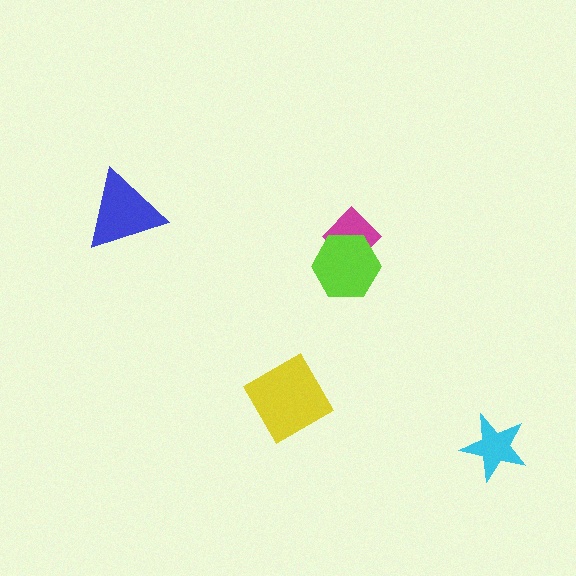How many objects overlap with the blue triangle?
0 objects overlap with the blue triangle.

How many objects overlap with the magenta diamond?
1 object overlaps with the magenta diamond.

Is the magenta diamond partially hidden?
Yes, it is partially covered by another shape.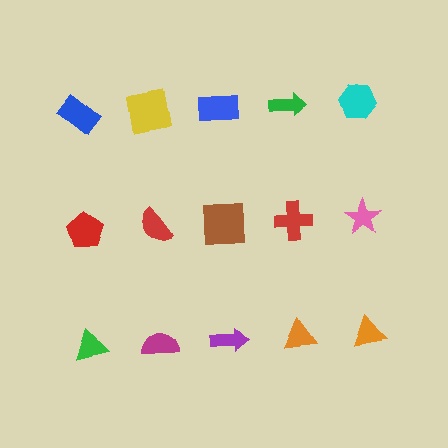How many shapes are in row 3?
5 shapes.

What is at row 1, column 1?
A blue rectangle.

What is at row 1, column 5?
A cyan hexagon.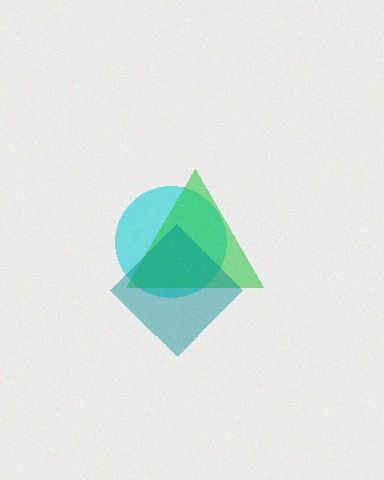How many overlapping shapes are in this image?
There are 3 overlapping shapes in the image.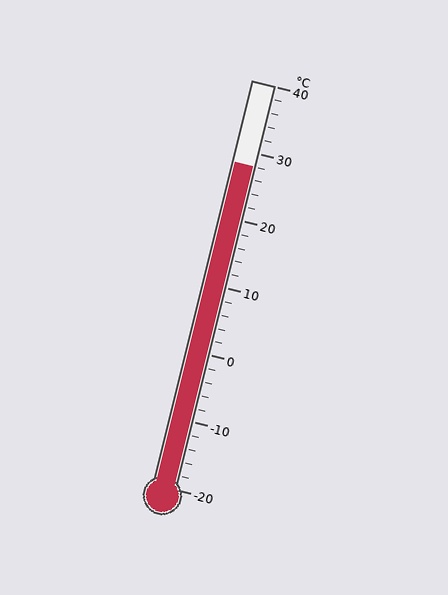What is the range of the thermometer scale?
The thermometer scale ranges from -20°C to 40°C.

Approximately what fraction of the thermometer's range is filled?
The thermometer is filled to approximately 80% of its range.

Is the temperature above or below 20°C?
The temperature is above 20°C.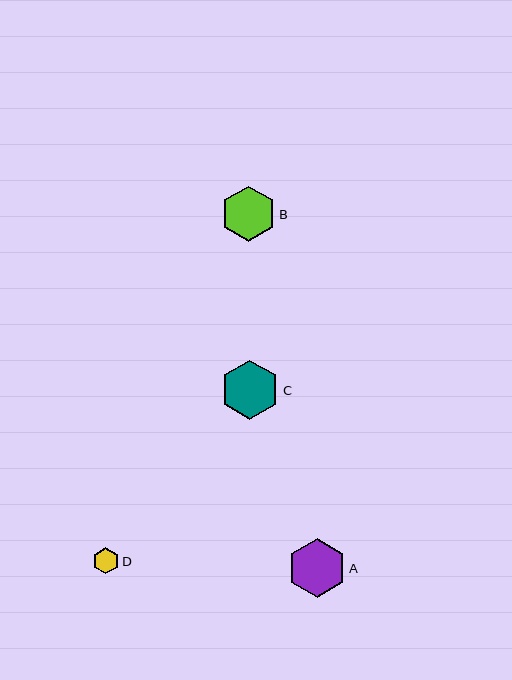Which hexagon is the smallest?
Hexagon D is the smallest with a size of approximately 26 pixels.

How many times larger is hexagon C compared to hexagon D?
Hexagon C is approximately 2.2 times the size of hexagon D.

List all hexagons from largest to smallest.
From largest to smallest: C, A, B, D.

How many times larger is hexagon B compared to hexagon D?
Hexagon B is approximately 2.1 times the size of hexagon D.